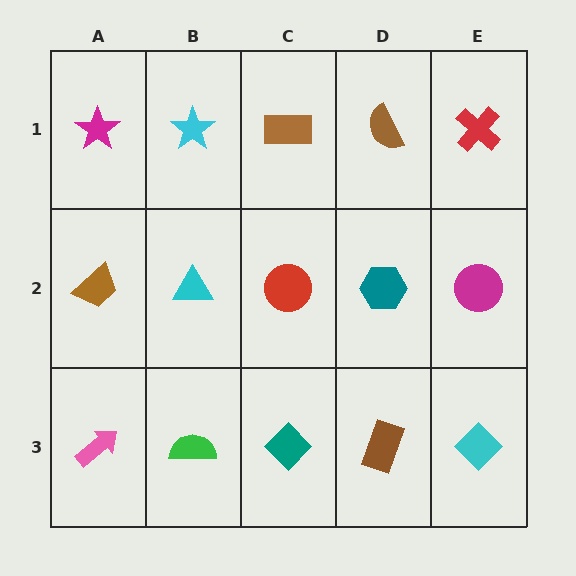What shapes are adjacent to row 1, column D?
A teal hexagon (row 2, column D), a brown rectangle (row 1, column C), a red cross (row 1, column E).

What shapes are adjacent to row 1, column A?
A brown trapezoid (row 2, column A), a cyan star (row 1, column B).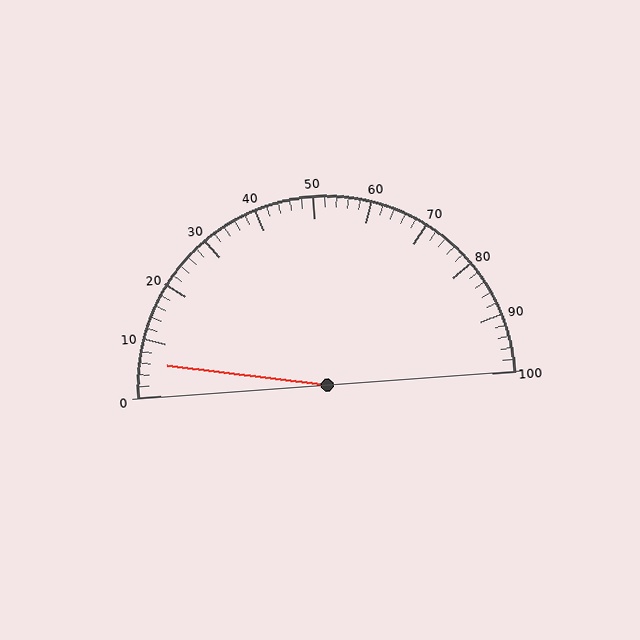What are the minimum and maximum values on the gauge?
The gauge ranges from 0 to 100.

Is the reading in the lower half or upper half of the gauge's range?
The reading is in the lower half of the range (0 to 100).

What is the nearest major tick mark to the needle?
The nearest major tick mark is 10.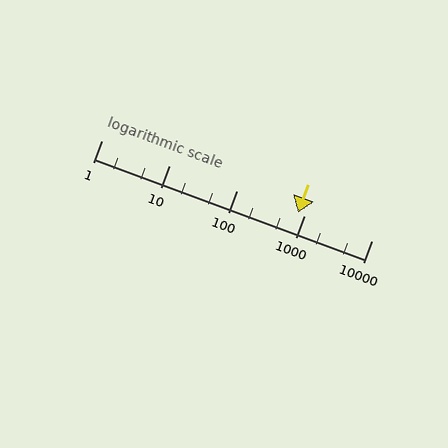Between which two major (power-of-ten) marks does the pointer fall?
The pointer is between 100 and 1000.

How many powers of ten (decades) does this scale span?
The scale spans 4 decades, from 1 to 10000.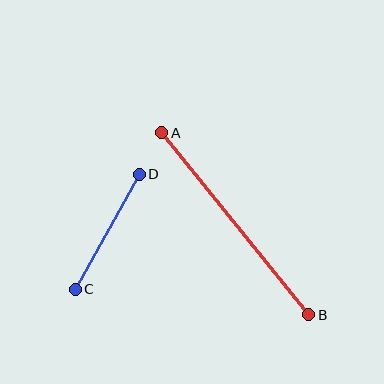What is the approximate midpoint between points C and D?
The midpoint is at approximately (107, 232) pixels.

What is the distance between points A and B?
The distance is approximately 234 pixels.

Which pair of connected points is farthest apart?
Points A and B are farthest apart.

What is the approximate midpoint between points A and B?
The midpoint is at approximately (235, 224) pixels.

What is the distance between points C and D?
The distance is approximately 131 pixels.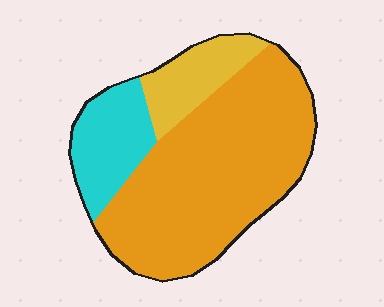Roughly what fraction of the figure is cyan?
Cyan takes up between a sixth and a third of the figure.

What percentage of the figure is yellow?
Yellow takes up about one eighth (1/8) of the figure.